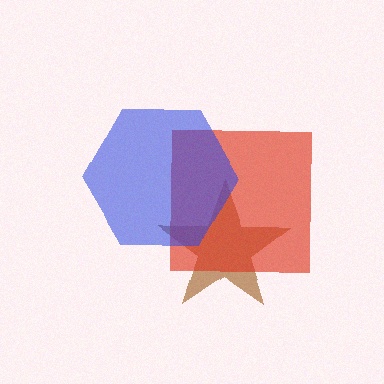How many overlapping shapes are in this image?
There are 3 overlapping shapes in the image.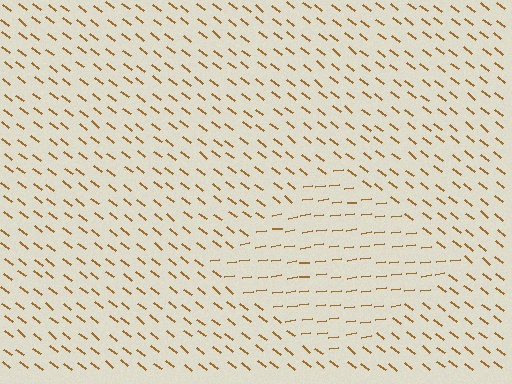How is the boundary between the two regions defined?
The boundary is defined purely by a change in line orientation (approximately 45 degrees difference). All lines are the same color and thickness.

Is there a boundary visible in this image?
Yes, there is a texture boundary formed by a change in line orientation.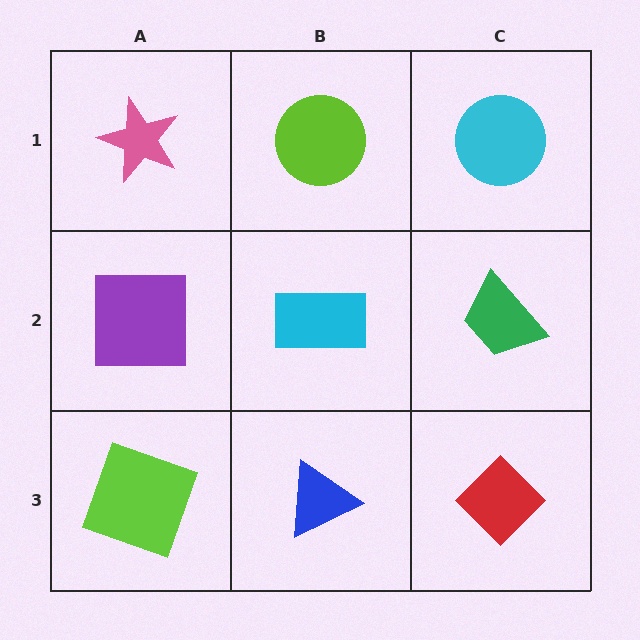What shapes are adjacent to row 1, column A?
A purple square (row 2, column A), a lime circle (row 1, column B).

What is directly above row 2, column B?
A lime circle.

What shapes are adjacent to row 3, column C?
A green trapezoid (row 2, column C), a blue triangle (row 3, column B).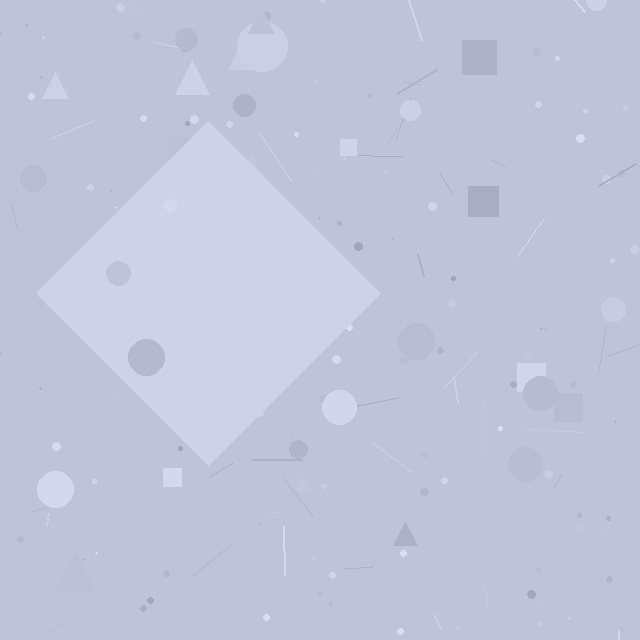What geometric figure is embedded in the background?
A diamond is embedded in the background.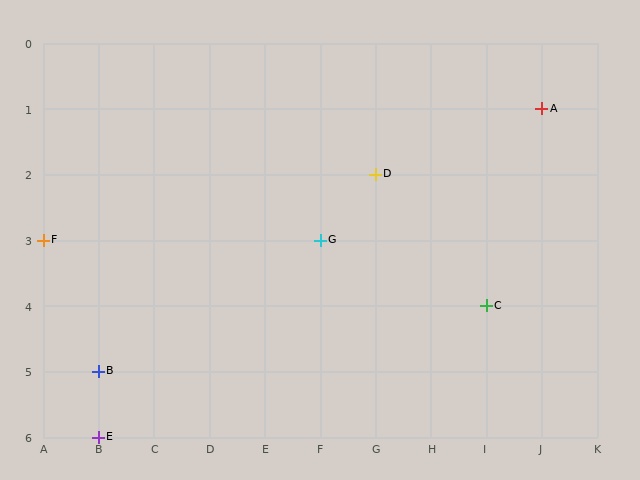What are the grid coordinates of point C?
Point C is at grid coordinates (I, 4).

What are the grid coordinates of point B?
Point B is at grid coordinates (B, 5).